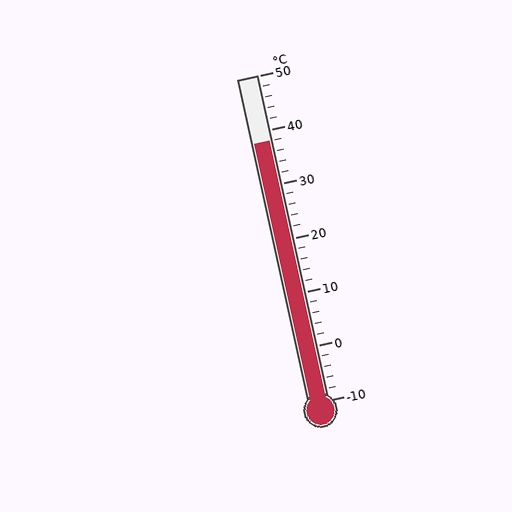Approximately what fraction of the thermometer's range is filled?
The thermometer is filled to approximately 80% of its range.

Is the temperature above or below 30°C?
The temperature is above 30°C.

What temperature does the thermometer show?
The thermometer shows approximately 38°C.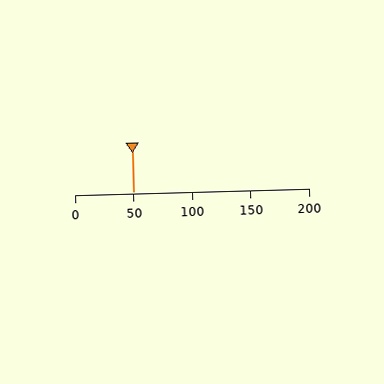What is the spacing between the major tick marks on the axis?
The major ticks are spaced 50 apart.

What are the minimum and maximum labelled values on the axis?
The axis runs from 0 to 200.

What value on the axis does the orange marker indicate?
The marker indicates approximately 50.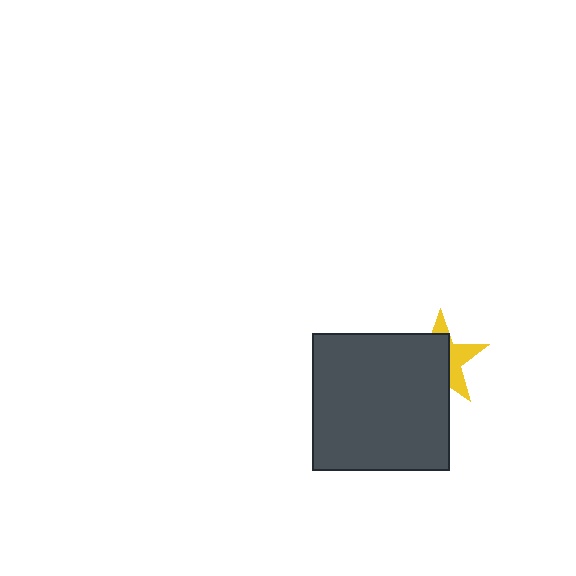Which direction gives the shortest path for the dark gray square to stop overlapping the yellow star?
Moving toward the lower-left gives the shortest separation.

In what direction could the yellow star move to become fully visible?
The yellow star could move toward the upper-right. That would shift it out from behind the dark gray square entirely.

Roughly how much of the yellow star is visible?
A small part of it is visible (roughly 40%).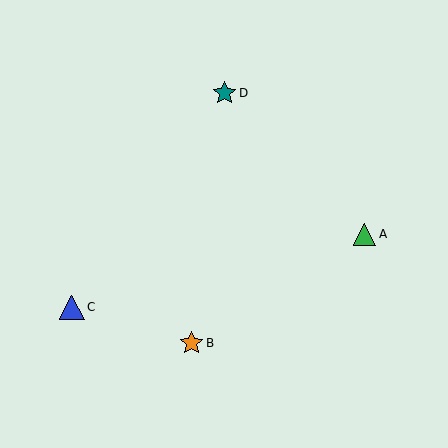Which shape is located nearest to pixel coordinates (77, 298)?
The blue triangle (labeled C) at (72, 307) is nearest to that location.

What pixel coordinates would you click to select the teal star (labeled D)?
Click at (224, 93) to select the teal star D.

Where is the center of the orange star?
The center of the orange star is at (191, 343).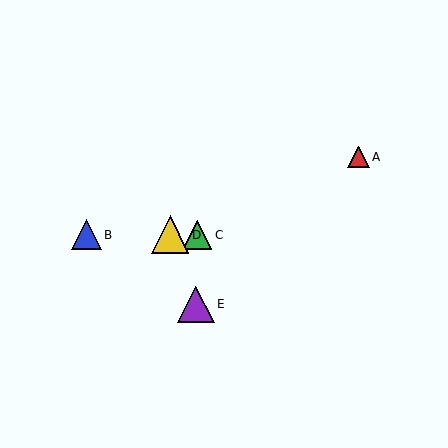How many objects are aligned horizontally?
3 objects (B, C, D) are aligned horizontally.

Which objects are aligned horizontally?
Objects B, C, D are aligned horizontally.